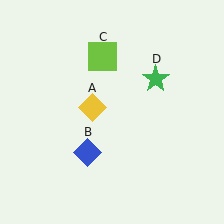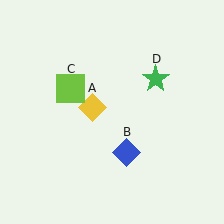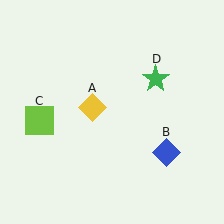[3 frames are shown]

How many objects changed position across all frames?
2 objects changed position: blue diamond (object B), lime square (object C).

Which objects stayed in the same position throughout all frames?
Yellow diamond (object A) and green star (object D) remained stationary.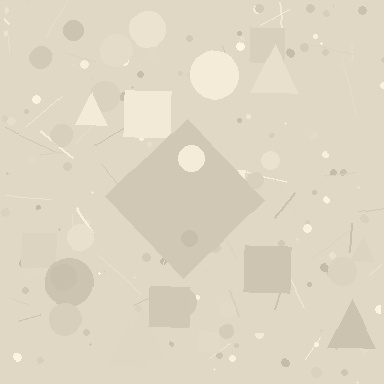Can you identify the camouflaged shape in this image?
The camouflaged shape is a diamond.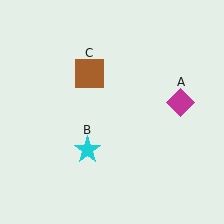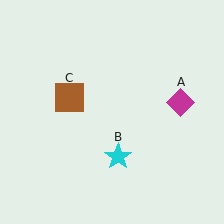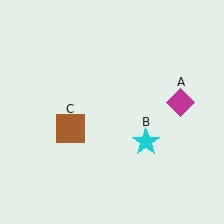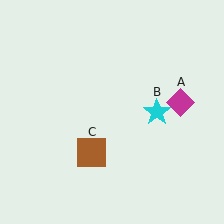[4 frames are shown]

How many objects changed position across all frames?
2 objects changed position: cyan star (object B), brown square (object C).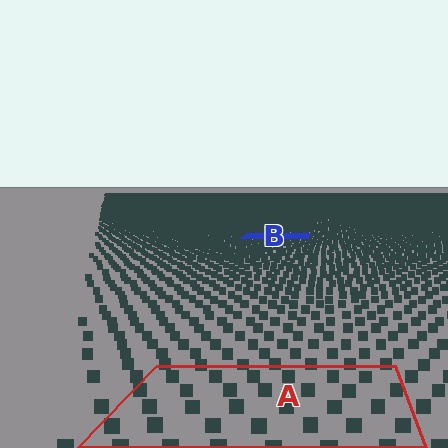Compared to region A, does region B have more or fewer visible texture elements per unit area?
Region B has more texture elements per unit area — they are packed more densely because it is farther away.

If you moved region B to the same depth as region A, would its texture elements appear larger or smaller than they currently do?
They would appear larger. At a closer depth, the same texture elements are projected at a bigger on-screen size.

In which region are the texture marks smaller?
The texture marks are smaller in region B, because it is farther away.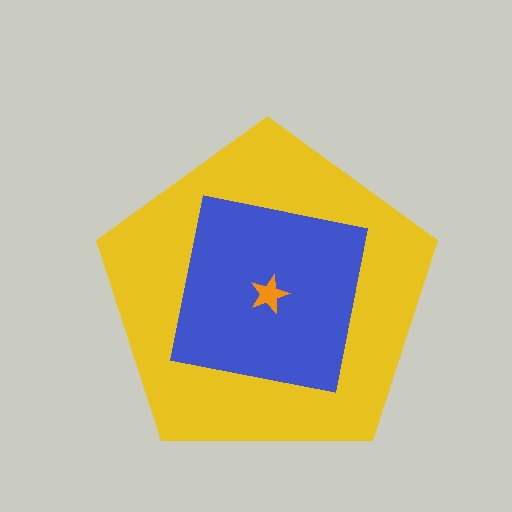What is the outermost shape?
The yellow pentagon.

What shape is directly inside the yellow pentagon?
The blue square.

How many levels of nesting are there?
3.